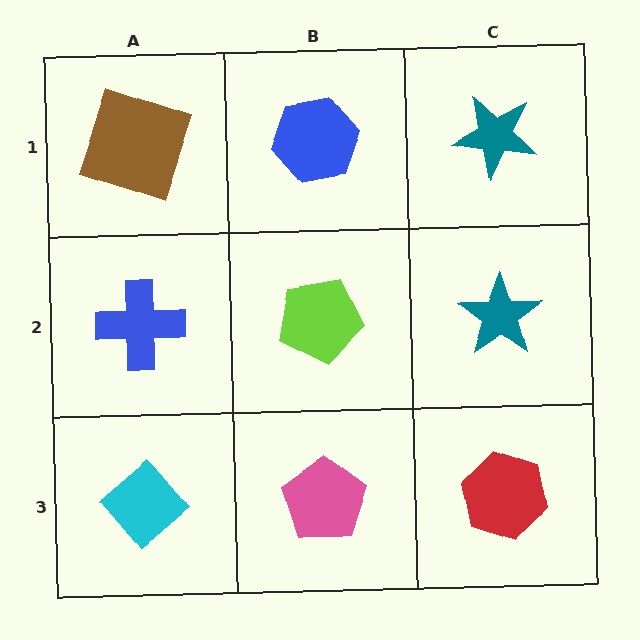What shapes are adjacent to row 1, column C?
A teal star (row 2, column C), a blue hexagon (row 1, column B).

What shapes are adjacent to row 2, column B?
A blue hexagon (row 1, column B), a pink pentagon (row 3, column B), a blue cross (row 2, column A), a teal star (row 2, column C).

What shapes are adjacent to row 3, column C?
A teal star (row 2, column C), a pink pentagon (row 3, column B).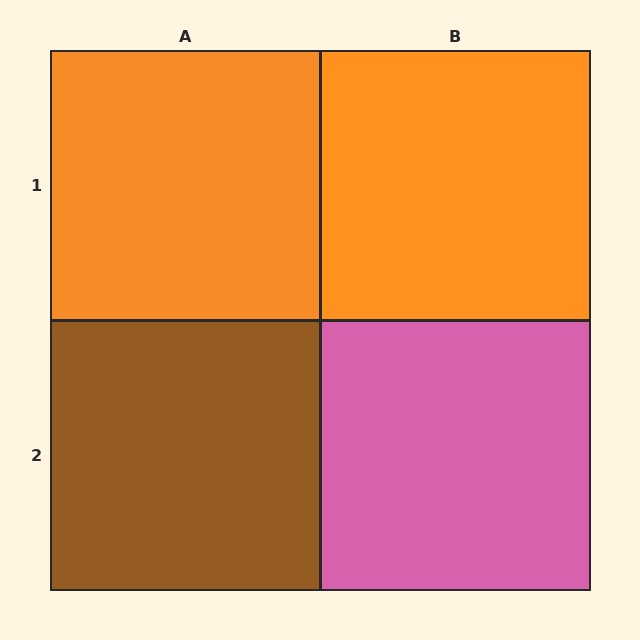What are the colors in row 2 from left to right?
Brown, pink.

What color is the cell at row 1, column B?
Orange.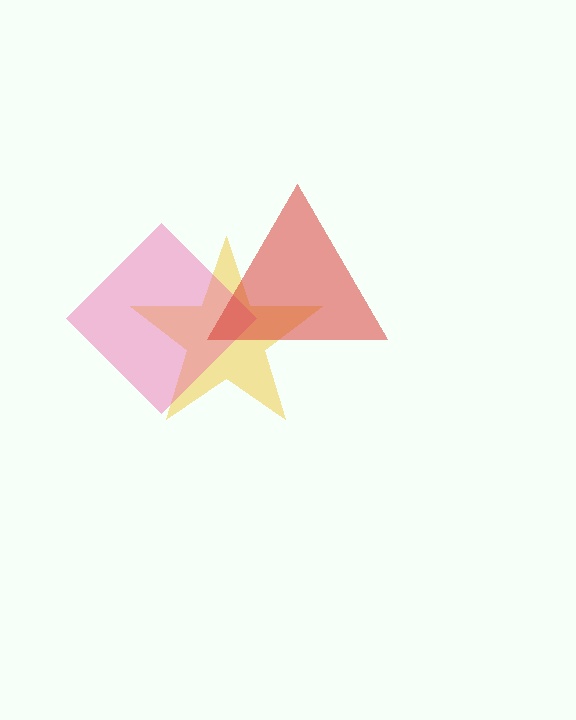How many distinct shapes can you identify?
There are 3 distinct shapes: a yellow star, a pink diamond, a red triangle.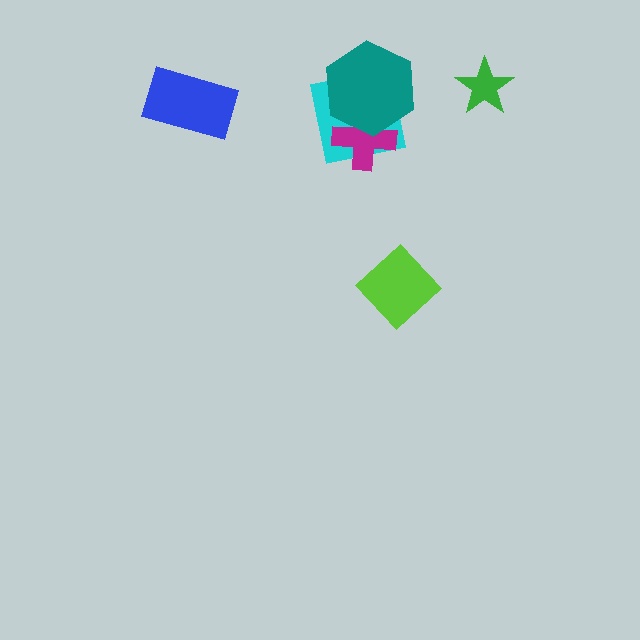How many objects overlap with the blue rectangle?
0 objects overlap with the blue rectangle.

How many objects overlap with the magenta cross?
2 objects overlap with the magenta cross.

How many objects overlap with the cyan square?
2 objects overlap with the cyan square.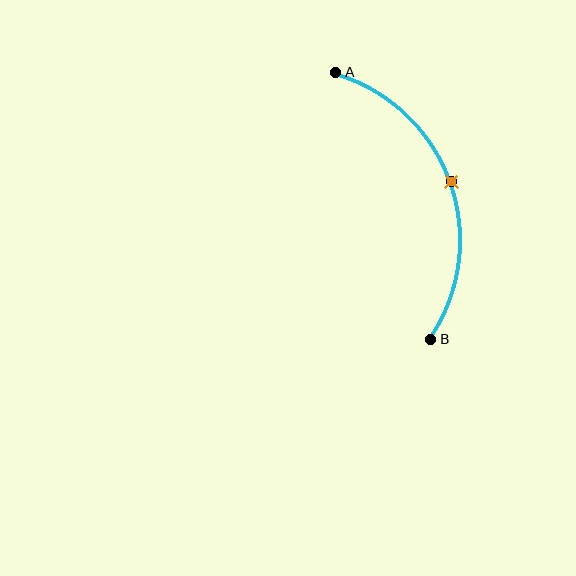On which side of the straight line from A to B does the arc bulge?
The arc bulges to the right of the straight line connecting A and B.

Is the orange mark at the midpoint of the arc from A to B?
Yes. The orange mark lies on the arc at equal arc-length from both A and B — it is the arc midpoint.